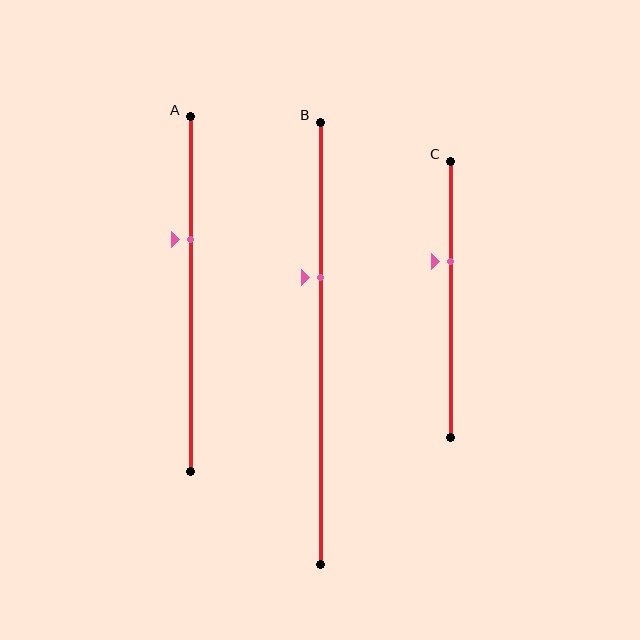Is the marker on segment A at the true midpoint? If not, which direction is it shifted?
No, the marker on segment A is shifted upward by about 16% of the segment length.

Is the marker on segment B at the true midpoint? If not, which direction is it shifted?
No, the marker on segment B is shifted upward by about 15% of the segment length.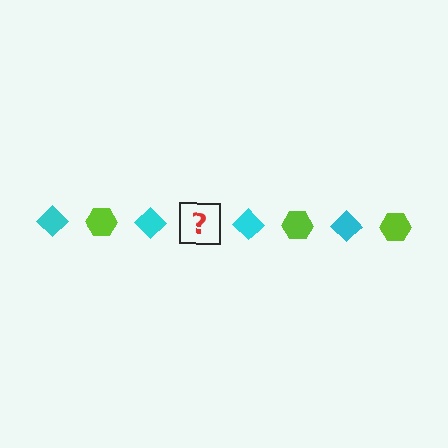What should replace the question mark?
The question mark should be replaced with a lime hexagon.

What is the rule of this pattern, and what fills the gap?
The rule is that the pattern alternates between cyan diamond and lime hexagon. The gap should be filled with a lime hexagon.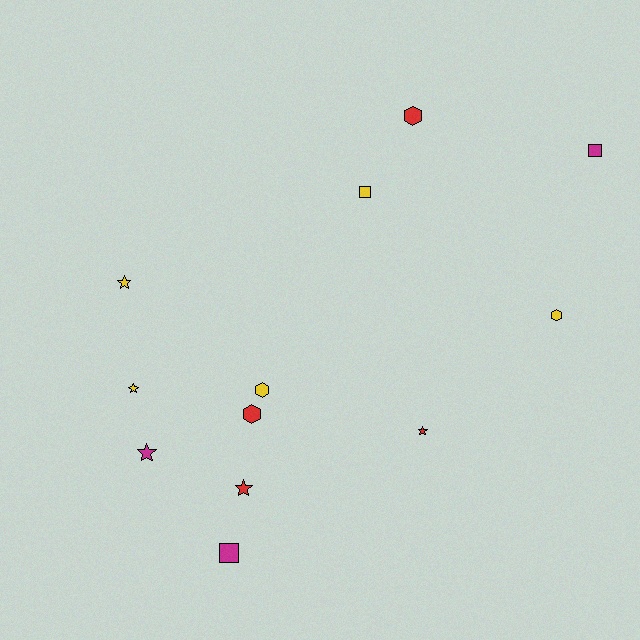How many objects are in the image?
There are 12 objects.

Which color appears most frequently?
Yellow, with 5 objects.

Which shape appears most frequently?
Star, with 5 objects.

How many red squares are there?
There are no red squares.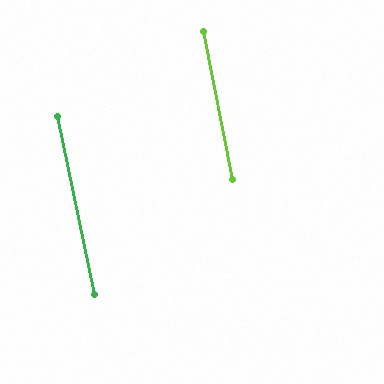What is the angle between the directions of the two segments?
Approximately 0 degrees.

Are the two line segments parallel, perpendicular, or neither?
Parallel — their directions differ by only 0.4°.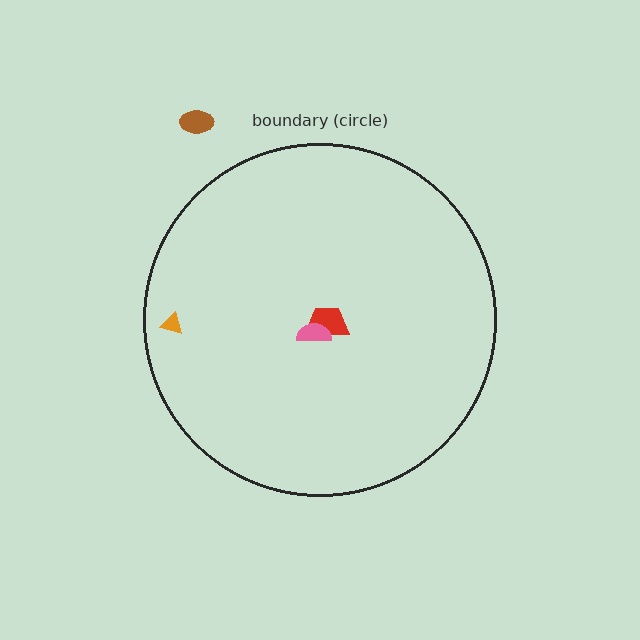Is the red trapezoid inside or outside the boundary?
Inside.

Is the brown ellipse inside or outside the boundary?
Outside.